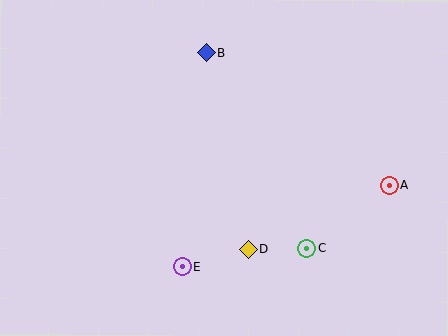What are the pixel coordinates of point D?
Point D is at (248, 250).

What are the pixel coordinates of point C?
Point C is at (307, 248).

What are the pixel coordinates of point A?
Point A is at (389, 185).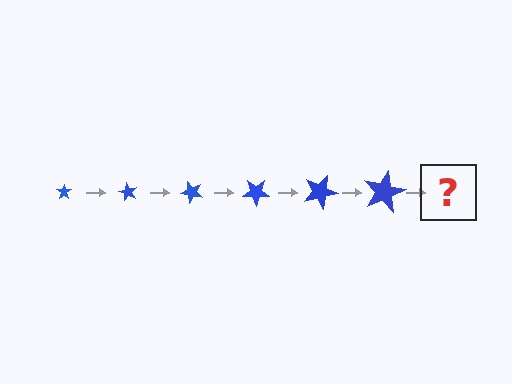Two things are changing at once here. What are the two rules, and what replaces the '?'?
The two rules are that the star grows larger each step and it rotates 60 degrees each step. The '?' should be a star, larger than the previous one and rotated 360 degrees from the start.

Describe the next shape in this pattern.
It should be a star, larger than the previous one and rotated 360 degrees from the start.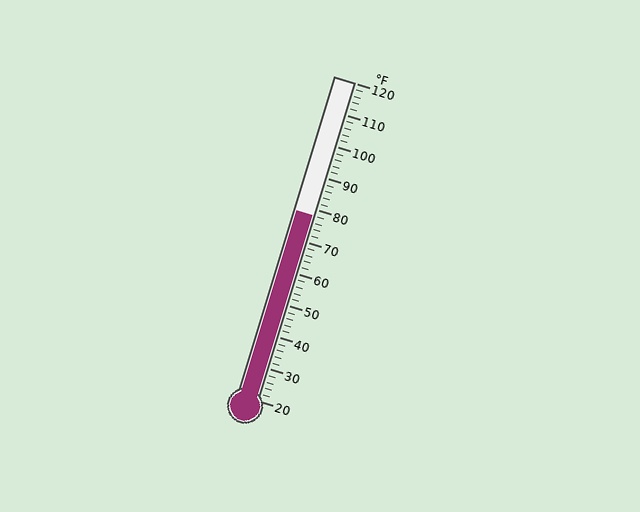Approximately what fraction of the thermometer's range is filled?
The thermometer is filled to approximately 60% of its range.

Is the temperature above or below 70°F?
The temperature is above 70°F.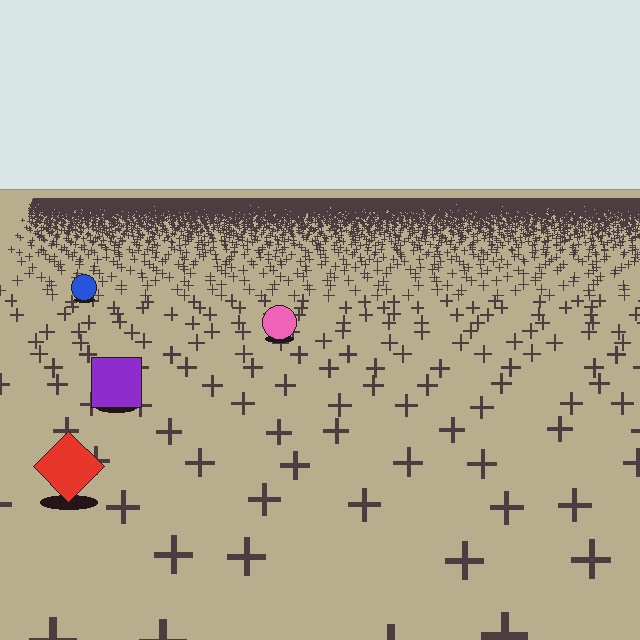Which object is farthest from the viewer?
The blue circle is farthest from the viewer. It appears smaller and the ground texture around it is denser.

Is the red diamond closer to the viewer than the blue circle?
Yes. The red diamond is closer — you can tell from the texture gradient: the ground texture is coarser near it.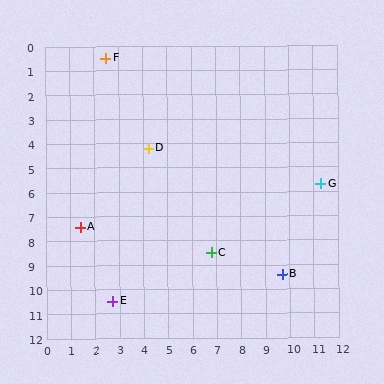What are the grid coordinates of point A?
Point A is at approximately (1.4, 7.4).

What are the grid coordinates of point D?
Point D is at approximately (4.2, 4.2).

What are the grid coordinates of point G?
Point G is at approximately (11.3, 5.7).